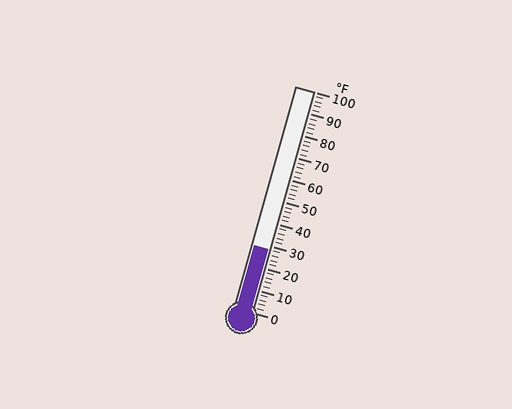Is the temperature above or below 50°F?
The temperature is below 50°F.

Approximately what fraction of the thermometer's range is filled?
The thermometer is filled to approximately 30% of its range.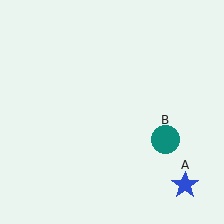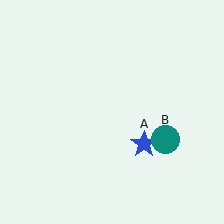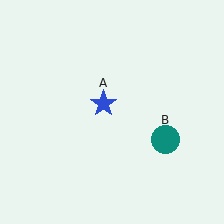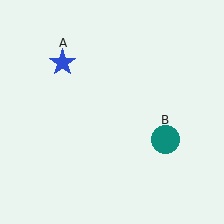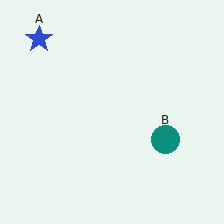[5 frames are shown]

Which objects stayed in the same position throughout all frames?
Teal circle (object B) remained stationary.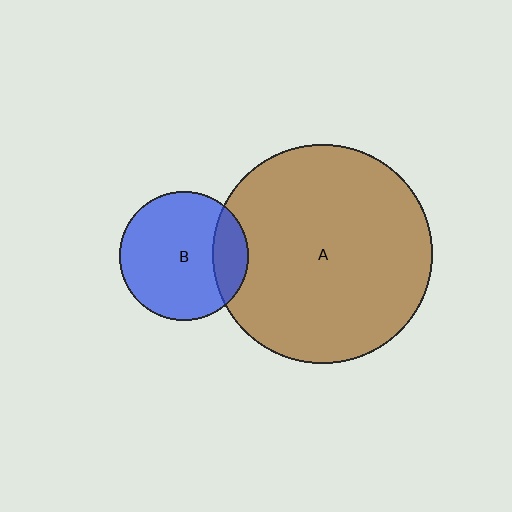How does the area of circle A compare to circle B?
Approximately 2.9 times.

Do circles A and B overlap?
Yes.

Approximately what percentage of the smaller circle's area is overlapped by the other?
Approximately 20%.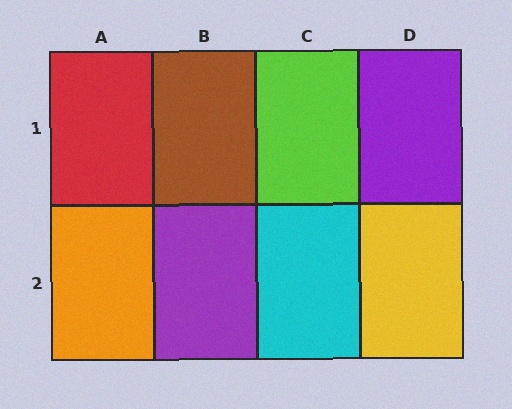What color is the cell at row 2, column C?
Cyan.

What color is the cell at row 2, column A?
Orange.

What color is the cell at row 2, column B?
Purple.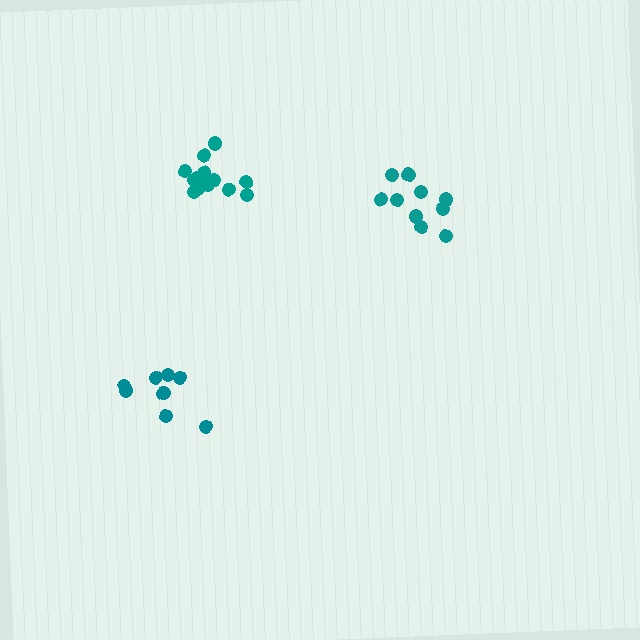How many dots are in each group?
Group 1: 11 dots, Group 2: 8 dots, Group 3: 13 dots (32 total).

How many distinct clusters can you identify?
There are 3 distinct clusters.